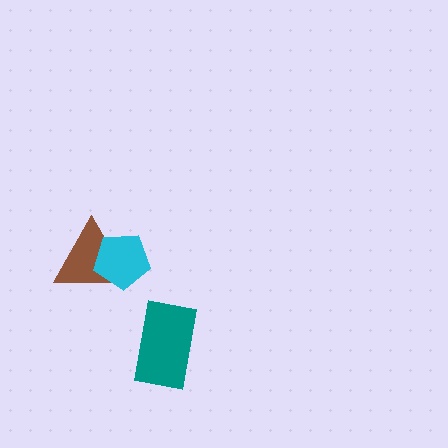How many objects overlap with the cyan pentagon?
1 object overlaps with the cyan pentagon.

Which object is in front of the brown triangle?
The cyan pentagon is in front of the brown triangle.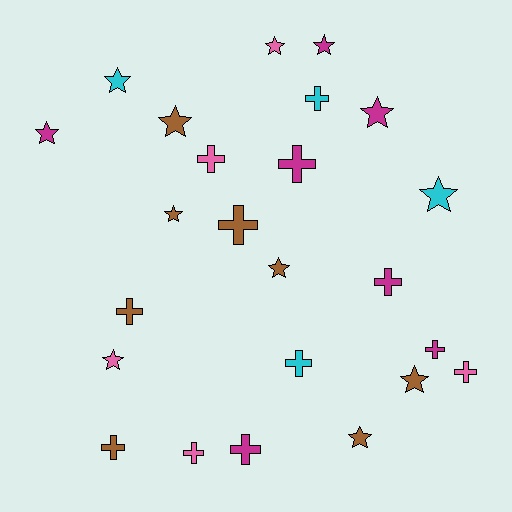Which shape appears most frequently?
Cross, with 12 objects.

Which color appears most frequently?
Brown, with 8 objects.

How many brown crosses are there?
There are 3 brown crosses.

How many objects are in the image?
There are 24 objects.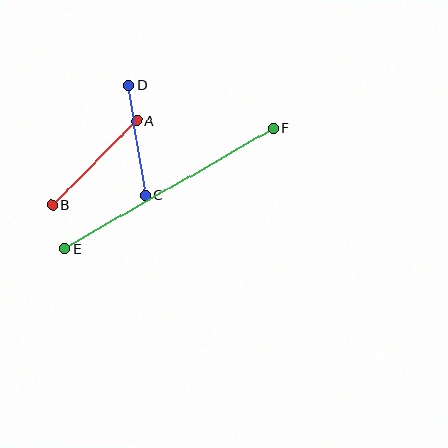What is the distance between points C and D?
The distance is approximately 112 pixels.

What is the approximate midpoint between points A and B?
The midpoint is at approximately (95, 163) pixels.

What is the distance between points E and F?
The distance is approximately 241 pixels.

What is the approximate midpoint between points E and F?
The midpoint is at approximately (169, 188) pixels.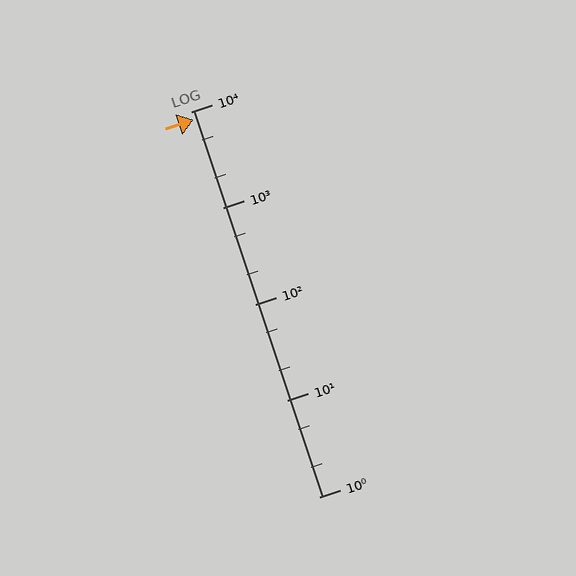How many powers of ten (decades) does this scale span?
The scale spans 4 decades, from 1 to 10000.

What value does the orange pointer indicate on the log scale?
The pointer indicates approximately 8200.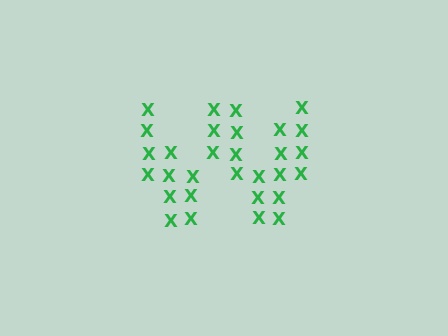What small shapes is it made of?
It is made of small letter X's.